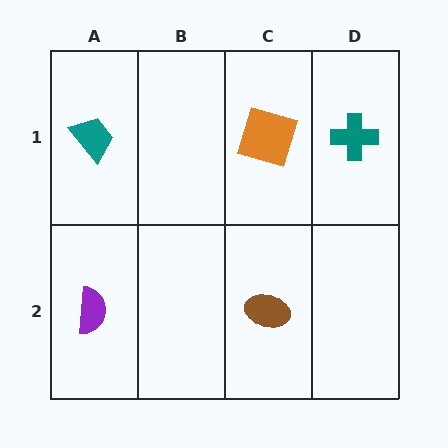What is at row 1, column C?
An orange square.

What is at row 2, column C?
A brown ellipse.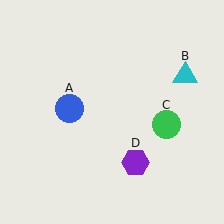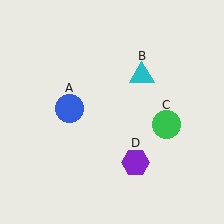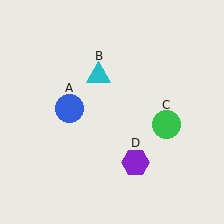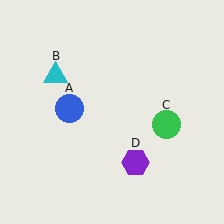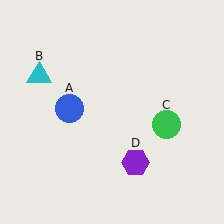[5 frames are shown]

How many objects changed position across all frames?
1 object changed position: cyan triangle (object B).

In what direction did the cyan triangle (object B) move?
The cyan triangle (object B) moved left.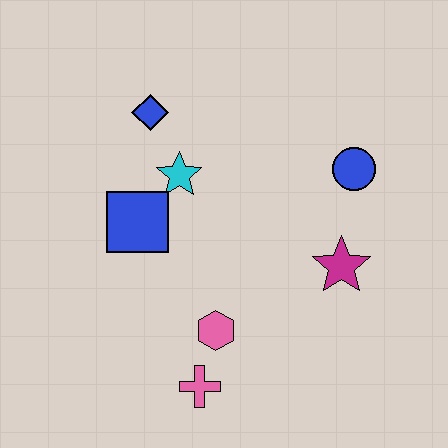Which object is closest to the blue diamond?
The cyan star is closest to the blue diamond.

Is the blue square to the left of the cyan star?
Yes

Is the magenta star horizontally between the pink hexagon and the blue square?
No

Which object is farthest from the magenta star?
The blue diamond is farthest from the magenta star.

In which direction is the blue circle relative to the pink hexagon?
The blue circle is above the pink hexagon.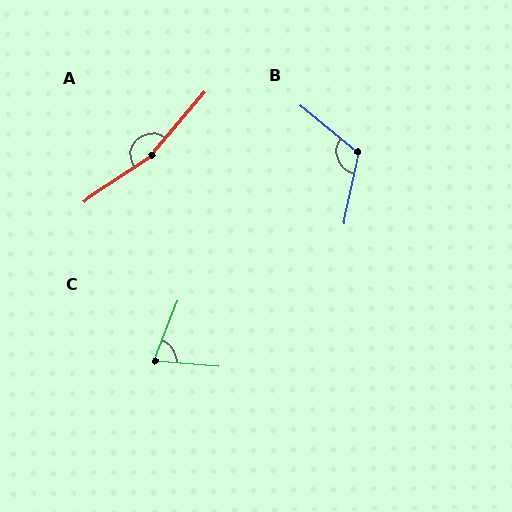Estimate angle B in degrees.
Approximately 117 degrees.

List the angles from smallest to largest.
C (74°), B (117°), A (165°).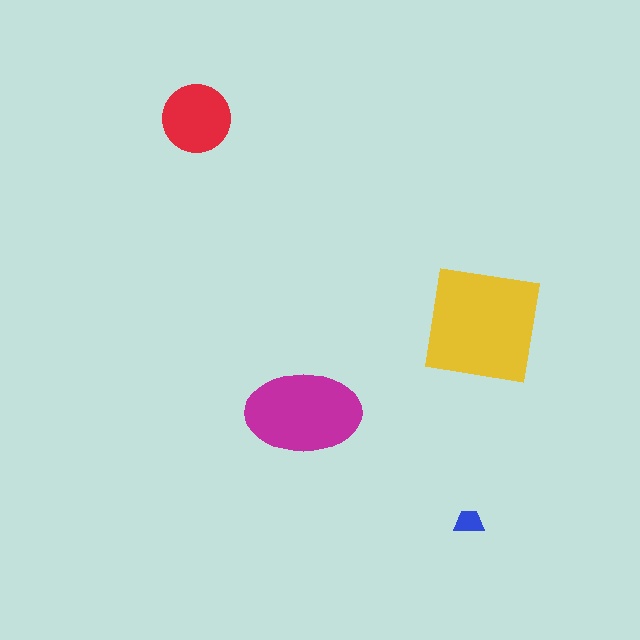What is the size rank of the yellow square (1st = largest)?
1st.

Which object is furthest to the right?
The yellow square is rightmost.